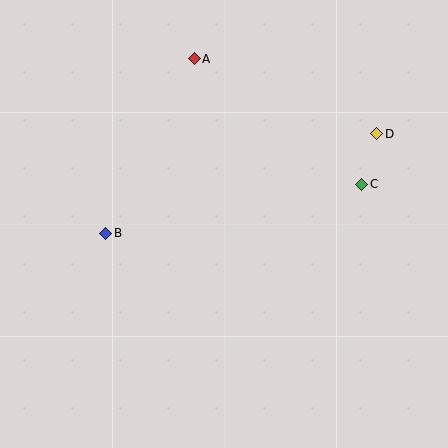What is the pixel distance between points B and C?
The distance between B and C is 261 pixels.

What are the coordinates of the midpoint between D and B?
The midpoint between D and B is at (241, 184).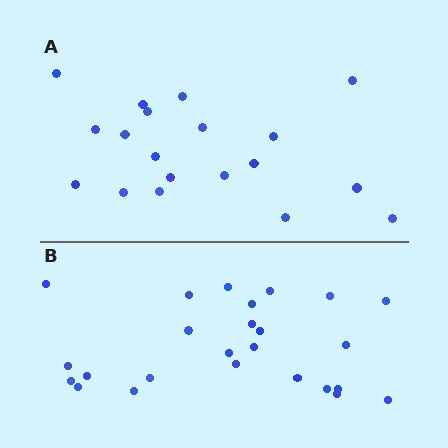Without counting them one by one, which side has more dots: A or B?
Region B (the bottom region) has more dots.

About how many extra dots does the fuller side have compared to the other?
Region B has about 6 more dots than region A.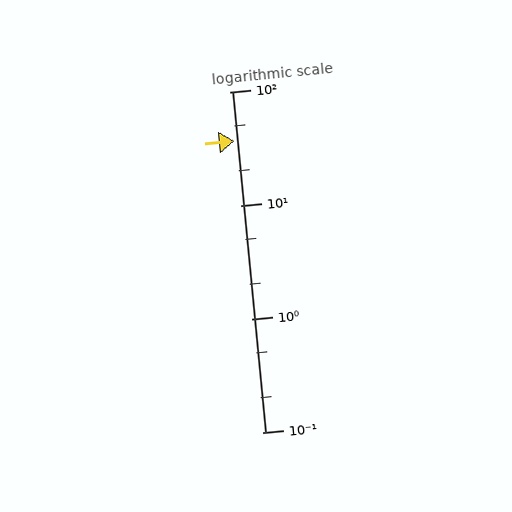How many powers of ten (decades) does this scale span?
The scale spans 3 decades, from 0.1 to 100.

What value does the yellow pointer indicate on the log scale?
The pointer indicates approximately 37.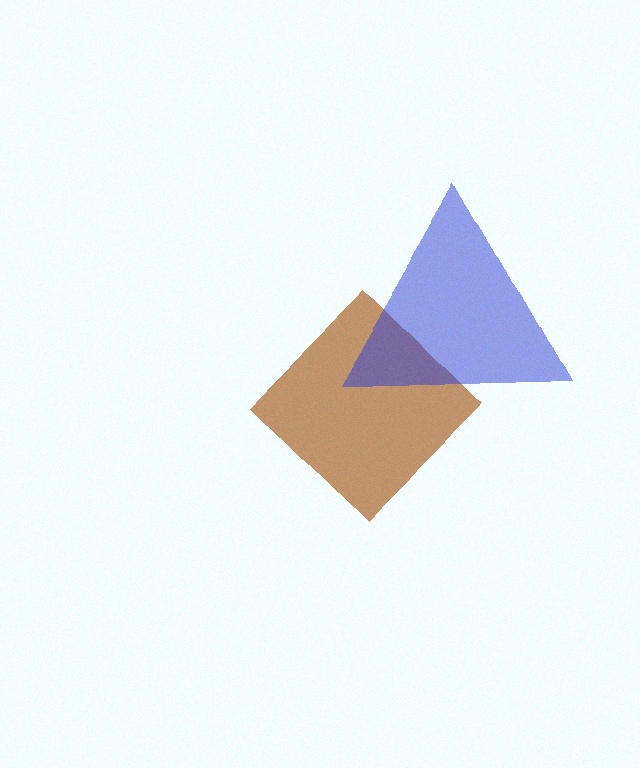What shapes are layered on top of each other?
The layered shapes are: a brown diamond, a blue triangle.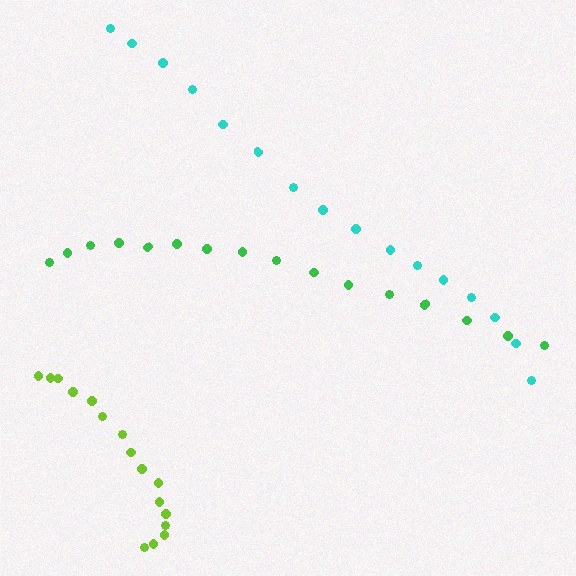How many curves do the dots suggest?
There are 3 distinct paths.